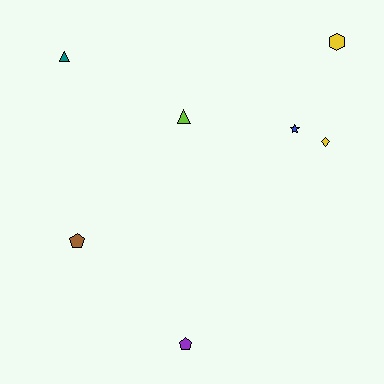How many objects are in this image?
There are 7 objects.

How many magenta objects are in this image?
There are no magenta objects.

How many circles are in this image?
There are no circles.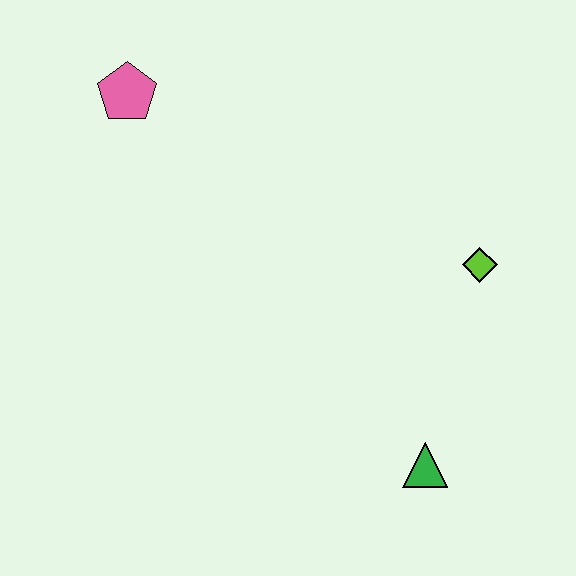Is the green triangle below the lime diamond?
Yes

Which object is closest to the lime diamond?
The green triangle is closest to the lime diamond.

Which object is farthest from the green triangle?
The pink pentagon is farthest from the green triangle.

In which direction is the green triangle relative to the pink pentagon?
The green triangle is below the pink pentagon.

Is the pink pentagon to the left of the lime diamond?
Yes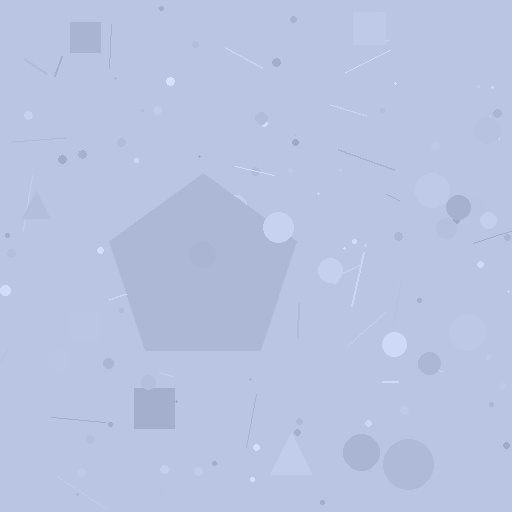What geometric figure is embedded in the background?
A pentagon is embedded in the background.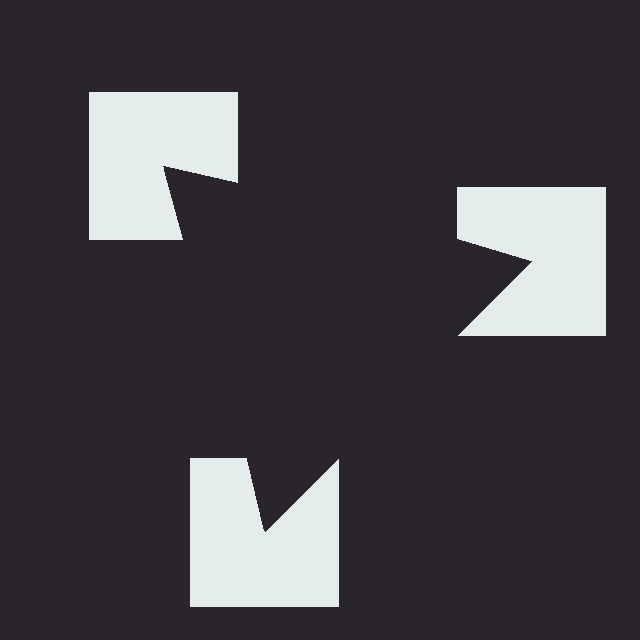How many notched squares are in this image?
There are 3 — one at each vertex of the illusory triangle.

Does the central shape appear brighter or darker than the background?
It typically appears slightly darker than the background, even though no actual brightness change is drawn.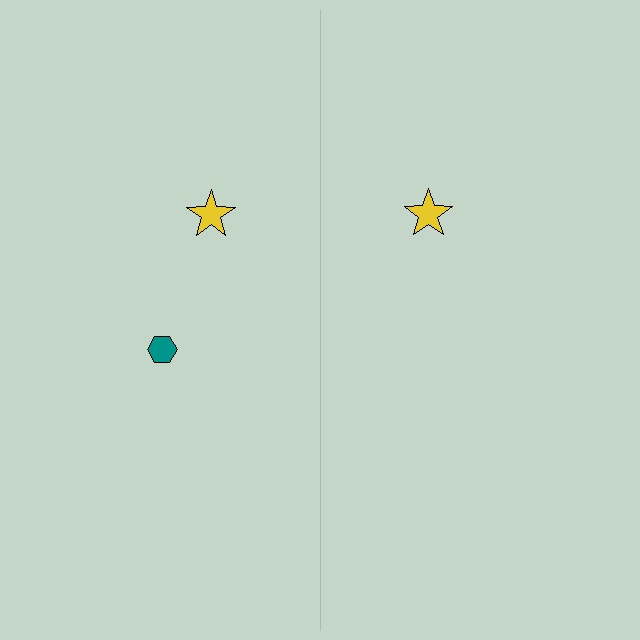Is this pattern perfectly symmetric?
No, the pattern is not perfectly symmetric. A teal hexagon is missing from the right side.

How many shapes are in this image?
There are 3 shapes in this image.